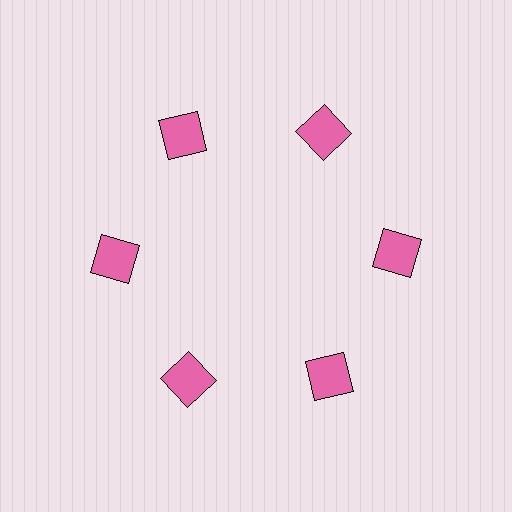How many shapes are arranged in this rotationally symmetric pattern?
There are 6 shapes, arranged in 6 groups of 1.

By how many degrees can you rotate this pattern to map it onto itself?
The pattern maps onto itself every 60 degrees of rotation.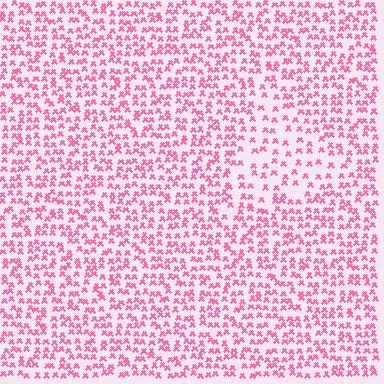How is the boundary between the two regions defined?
The boundary is defined by a change in element density (approximately 1.9x ratio). All elements are the same color, size, and shape.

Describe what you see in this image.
The image contains small pink elements arranged at two different densities. A triangle-shaped region is visible where the elements are less densely packed than the surrounding area.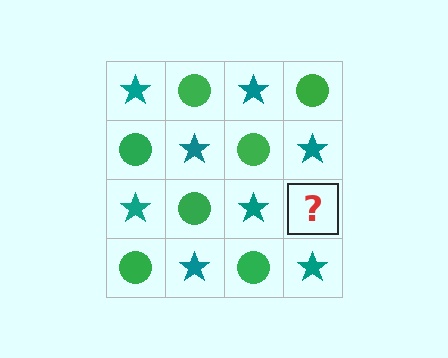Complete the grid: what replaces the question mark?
The question mark should be replaced with a green circle.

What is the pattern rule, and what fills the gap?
The rule is that it alternates teal star and green circle in a checkerboard pattern. The gap should be filled with a green circle.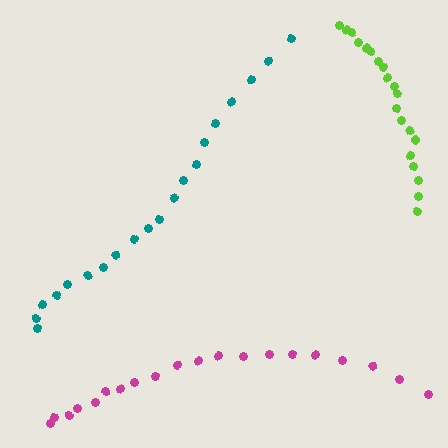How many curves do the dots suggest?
There are 3 distinct paths.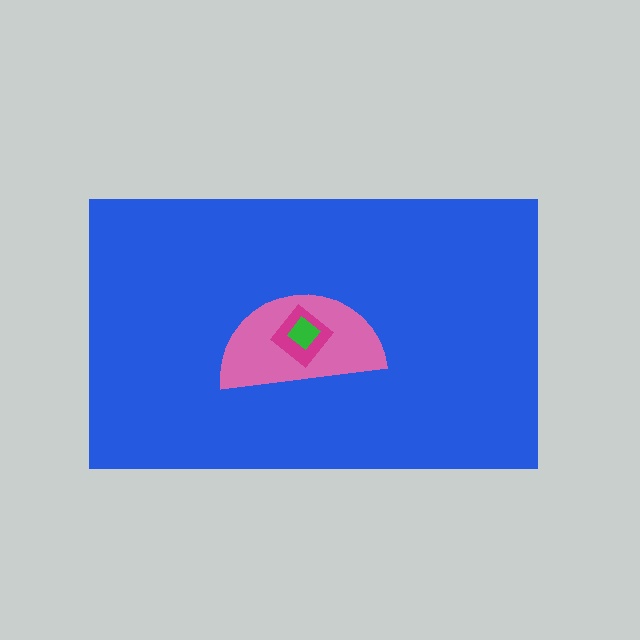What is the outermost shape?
The blue rectangle.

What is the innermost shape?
The green diamond.